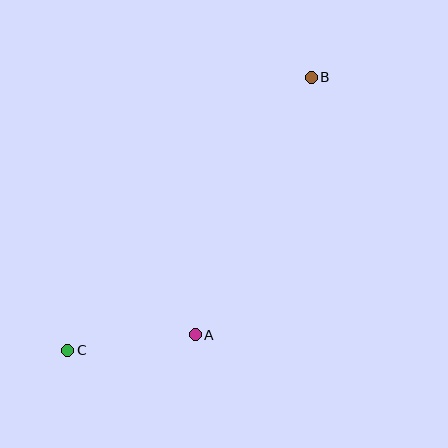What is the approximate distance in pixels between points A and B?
The distance between A and B is approximately 282 pixels.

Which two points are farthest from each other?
Points B and C are farthest from each other.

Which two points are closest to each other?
Points A and C are closest to each other.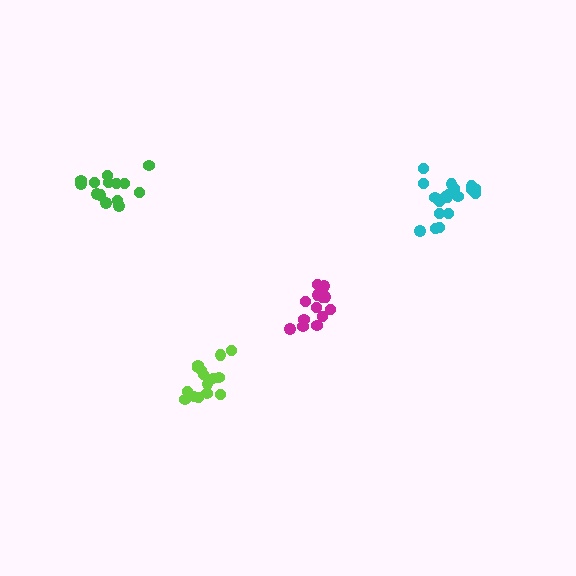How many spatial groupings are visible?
There are 4 spatial groupings.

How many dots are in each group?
Group 1: 16 dots, Group 2: 19 dots, Group 3: 15 dots, Group 4: 15 dots (65 total).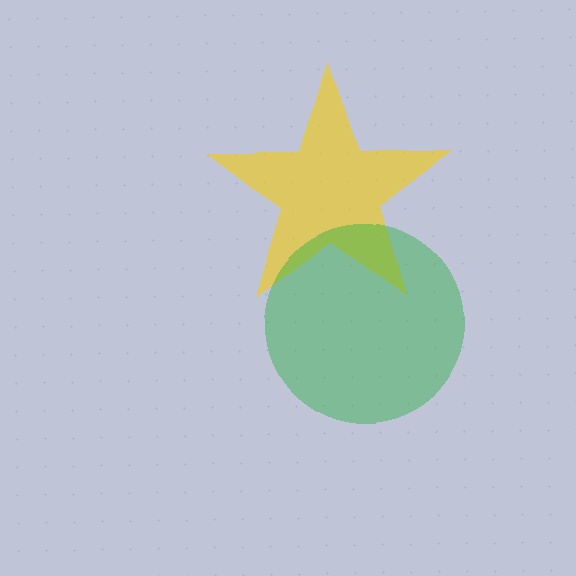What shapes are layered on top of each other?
The layered shapes are: a yellow star, a green circle.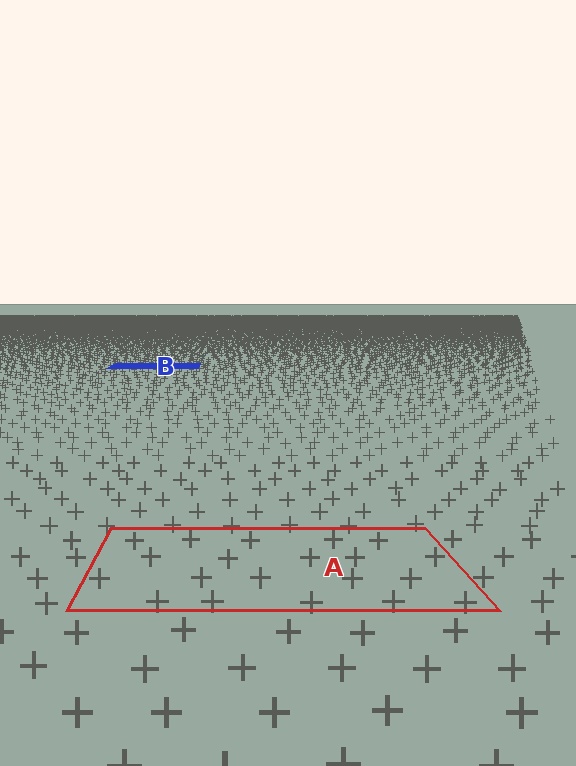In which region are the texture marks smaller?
The texture marks are smaller in region B, because it is farther away.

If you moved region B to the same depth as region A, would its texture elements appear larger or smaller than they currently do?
They would appear larger. At a closer depth, the same texture elements are projected at a bigger on-screen size.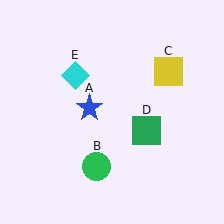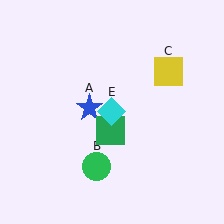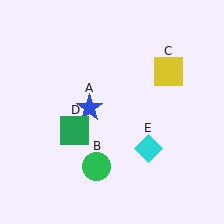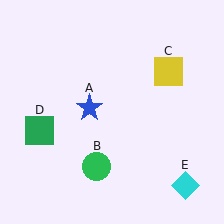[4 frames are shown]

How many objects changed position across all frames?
2 objects changed position: green square (object D), cyan diamond (object E).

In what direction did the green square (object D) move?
The green square (object D) moved left.